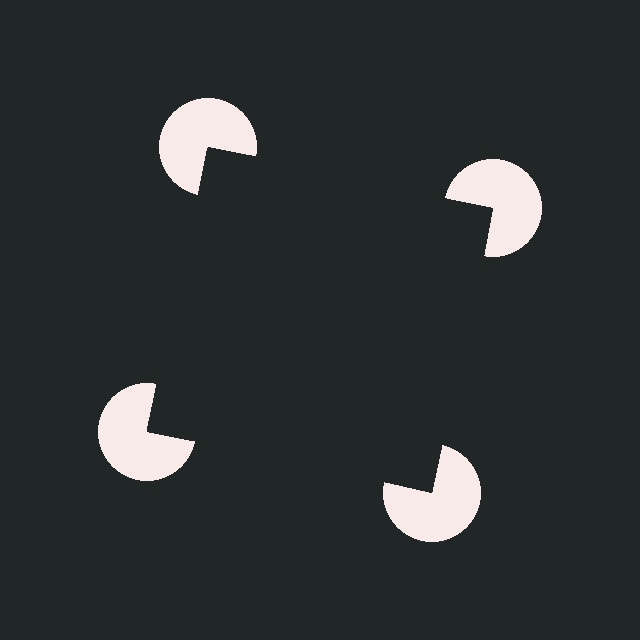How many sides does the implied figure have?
4 sides.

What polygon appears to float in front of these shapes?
An illusory square — its edges are inferred from the aligned wedge cuts in the pac-man discs, not physically drawn.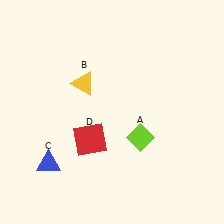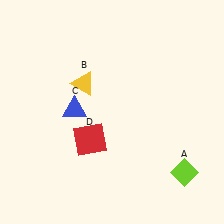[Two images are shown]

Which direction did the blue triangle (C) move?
The blue triangle (C) moved up.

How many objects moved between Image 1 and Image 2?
2 objects moved between the two images.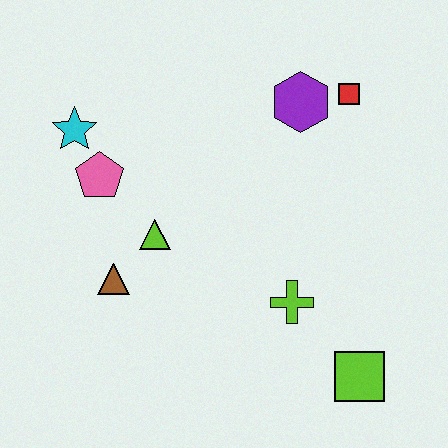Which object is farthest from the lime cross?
The cyan star is farthest from the lime cross.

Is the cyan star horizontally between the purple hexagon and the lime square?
No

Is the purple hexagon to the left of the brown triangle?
No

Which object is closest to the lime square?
The lime cross is closest to the lime square.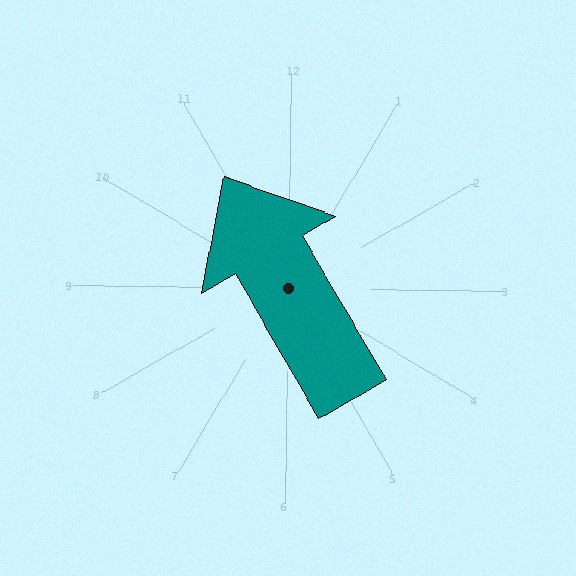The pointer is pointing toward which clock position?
Roughly 11 o'clock.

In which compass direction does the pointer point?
Northwest.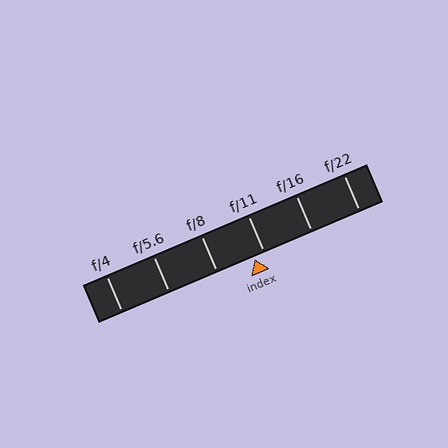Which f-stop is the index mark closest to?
The index mark is closest to f/11.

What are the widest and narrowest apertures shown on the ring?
The widest aperture shown is f/4 and the narrowest is f/22.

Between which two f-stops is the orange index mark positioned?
The index mark is between f/8 and f/11.